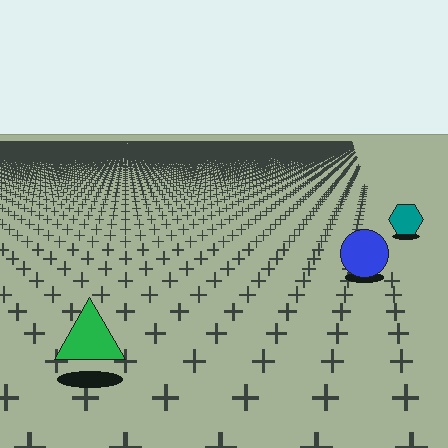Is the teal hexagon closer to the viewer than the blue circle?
No. The blue circle is closer — you can tell from the texture gradient: the ground texture is coarser near it.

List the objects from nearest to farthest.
From nearest to farthest: the green triangle, the blue circle, the teal hexagon.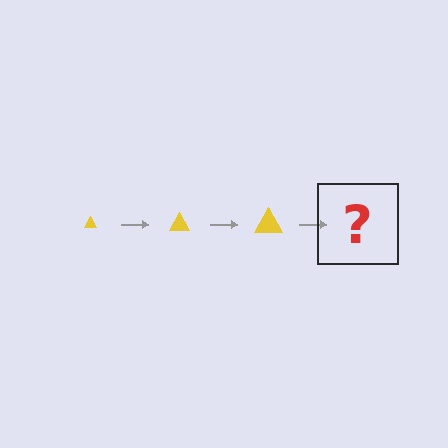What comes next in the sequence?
The next element should be a yellow triangle, larger than the previous one.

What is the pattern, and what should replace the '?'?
The pattern is that the triangle gets progressively larger each step. The '?' should be a yellow triangle, larger than the previous one.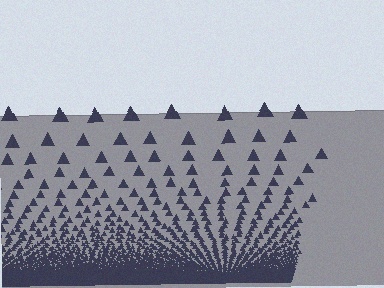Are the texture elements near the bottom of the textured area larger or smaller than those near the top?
Smaller. The gradient is inverted — elements near the bottom are smaller and denser.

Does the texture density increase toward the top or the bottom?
Density increases toward the bottom.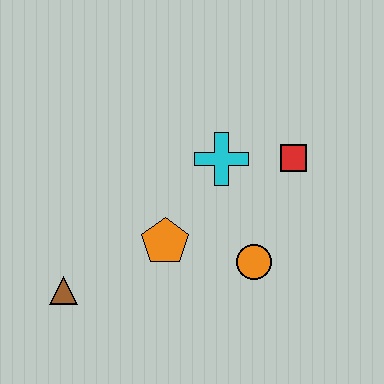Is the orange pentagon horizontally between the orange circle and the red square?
No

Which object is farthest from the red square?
The brown triangle is farthest from the red square.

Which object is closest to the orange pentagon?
The orange circle is closest to the orange pentagon.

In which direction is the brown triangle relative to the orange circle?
The brown triangle is to the left of the orange circle.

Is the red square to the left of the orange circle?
No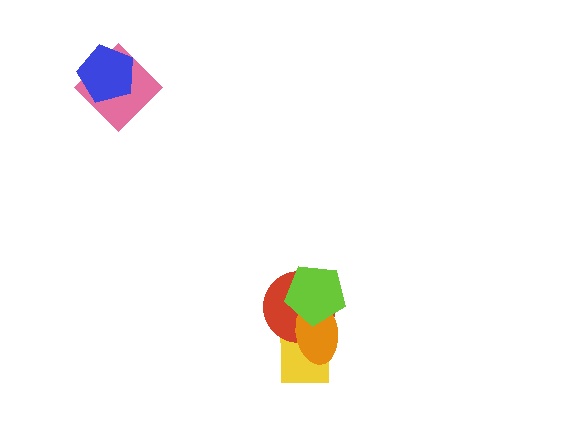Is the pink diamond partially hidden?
Yes, it is partially covered by another shape.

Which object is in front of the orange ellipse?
The lime pentagon is in front of the orange ellipse.